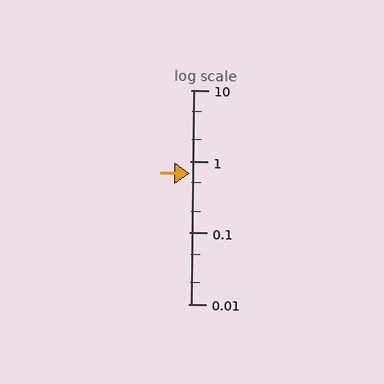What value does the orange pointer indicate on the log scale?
The pointer indicates approximately 0.68.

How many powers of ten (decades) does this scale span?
The scale spans 3 decades, from 0.01 to 10.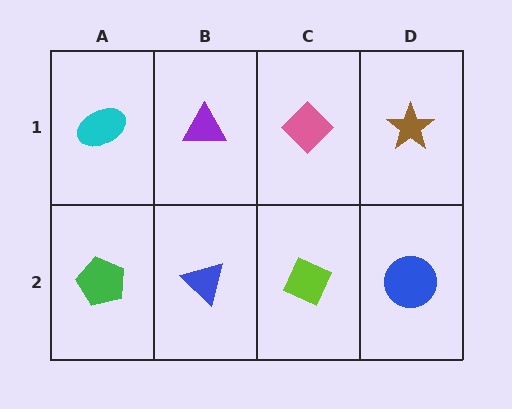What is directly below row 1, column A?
A green pentagon.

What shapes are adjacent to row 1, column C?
A lime diamond (row 2, column C), a purple triangle (row 1, column B), a brown star (row 1, column D).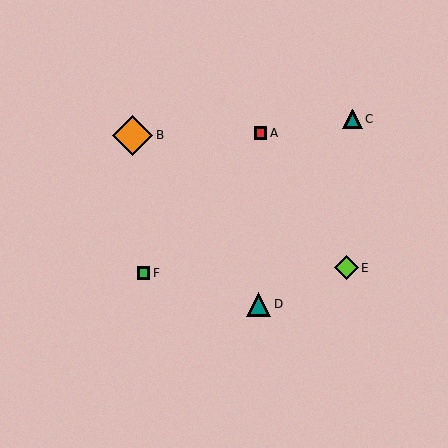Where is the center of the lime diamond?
The center of the lime diamond is at (346, 268).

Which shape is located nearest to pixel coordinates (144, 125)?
The orange diamond (labeled B) at (133, 135) is nearest to that location.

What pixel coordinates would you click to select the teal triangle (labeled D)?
Click at (259, 304) to select the teal triangle D.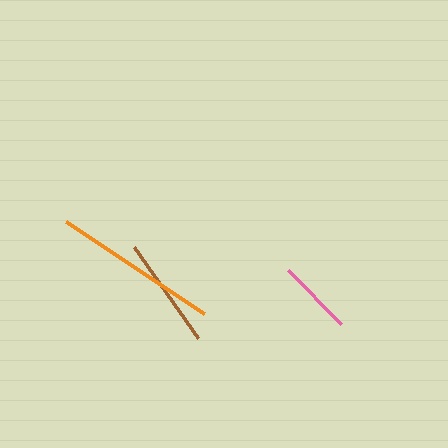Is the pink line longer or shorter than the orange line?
The orange line is longer than the pink line.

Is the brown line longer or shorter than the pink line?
The brown line is longer than the pink line.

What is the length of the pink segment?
The pink segment is approximately 76 pixels long.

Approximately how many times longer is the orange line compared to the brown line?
The orange line is approximately 1.5 times the length of the brown line.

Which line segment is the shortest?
The pink line is the shortest at approximately 76 pixels.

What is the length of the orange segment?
The orange segment is approximately 165 pixels long.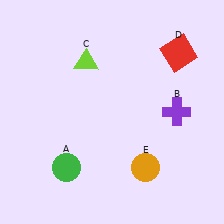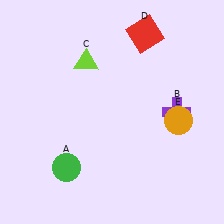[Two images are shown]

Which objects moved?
The objects that moved are: the red square (D), the orange circle (E).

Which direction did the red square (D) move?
The red square (D) moved left.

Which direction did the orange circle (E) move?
The orange circle (E) moved up.